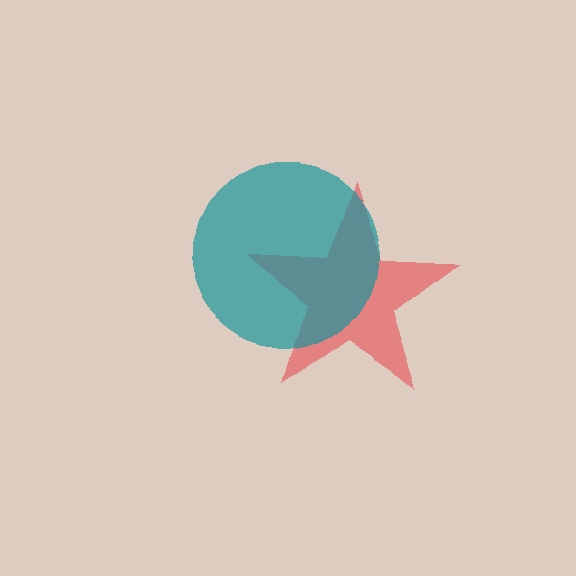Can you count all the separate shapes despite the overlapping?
Yes, there are 2 separate shapes.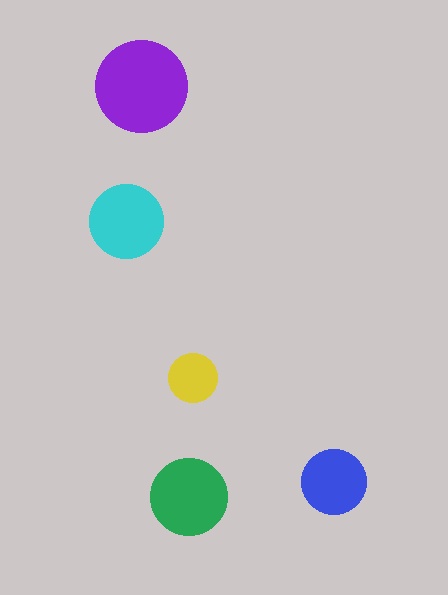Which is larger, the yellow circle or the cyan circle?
The cyan one.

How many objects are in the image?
There are 5 objects in the image.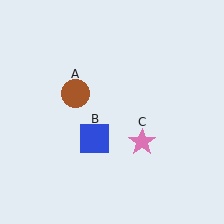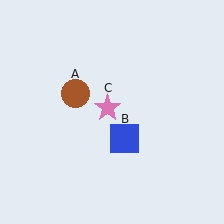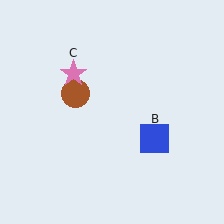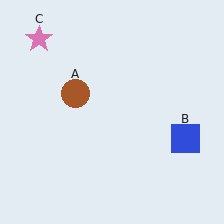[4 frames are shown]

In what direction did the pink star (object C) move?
The pink star (object C) moved up and to the left.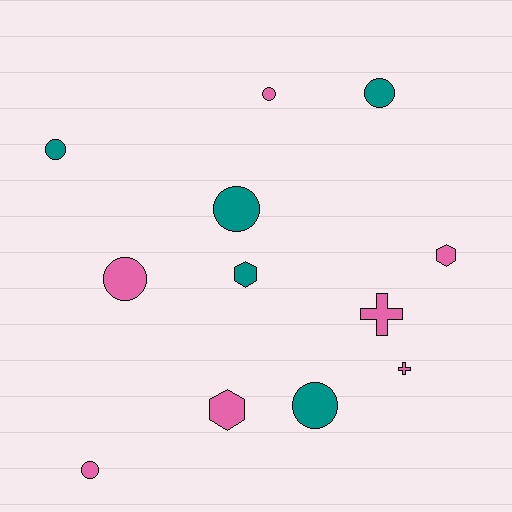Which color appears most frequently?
Pink, with 7 objects.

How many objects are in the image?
There are 12 objects.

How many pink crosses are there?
There are 2 pink crosses.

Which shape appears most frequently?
Circle, with 7 objects.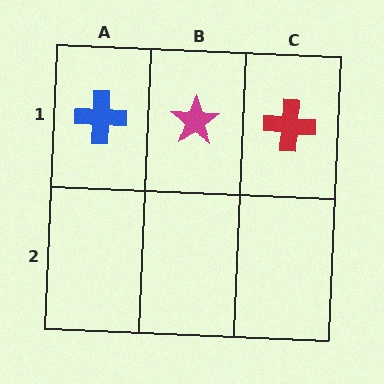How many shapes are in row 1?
3 shapes.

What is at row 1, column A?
A blue cross.